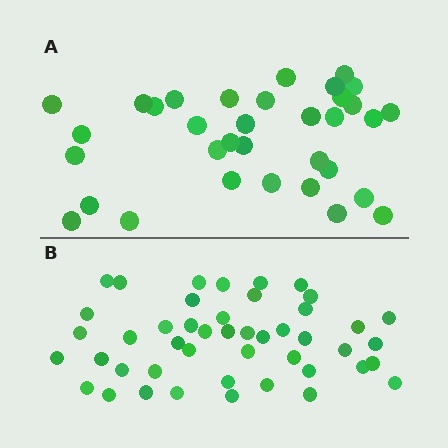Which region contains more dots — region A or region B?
Region B (the bottom region) has more dots.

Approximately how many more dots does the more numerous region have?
Region B has roughly 12 or so more dots than region A.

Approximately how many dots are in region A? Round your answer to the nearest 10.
About 30 dots. (The exact count is 34, which rounds to 30.)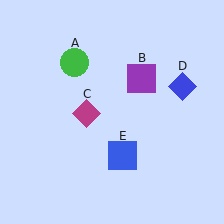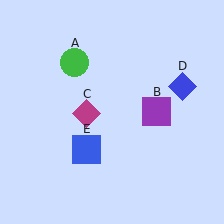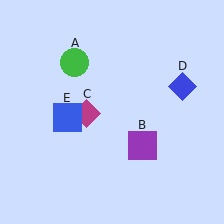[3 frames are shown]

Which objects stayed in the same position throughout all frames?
Green circle (object A) and magenta diamond (object C) and blue diamond (object D) remained stationary.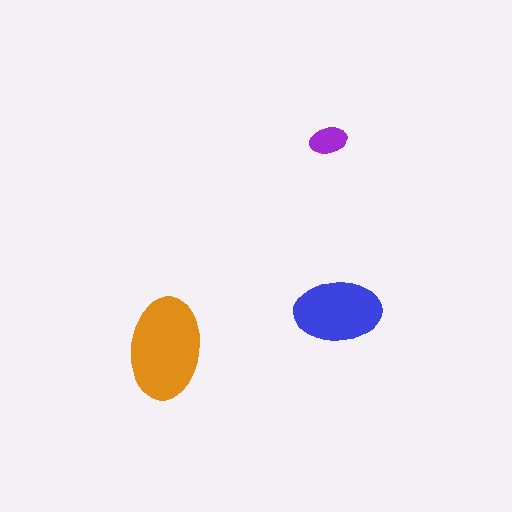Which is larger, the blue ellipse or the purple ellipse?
The blue one.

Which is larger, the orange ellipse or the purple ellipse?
The orange one.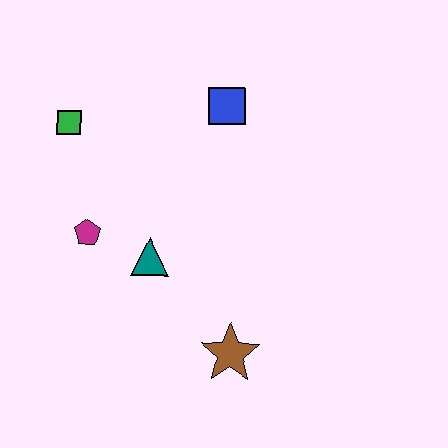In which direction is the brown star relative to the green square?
The brown star is below the green square.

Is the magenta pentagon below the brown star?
No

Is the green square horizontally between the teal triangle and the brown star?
No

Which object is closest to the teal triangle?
The magenta pentagon is closest to the teal triangle.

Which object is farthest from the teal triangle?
The blue square is farthest from the teal triangle.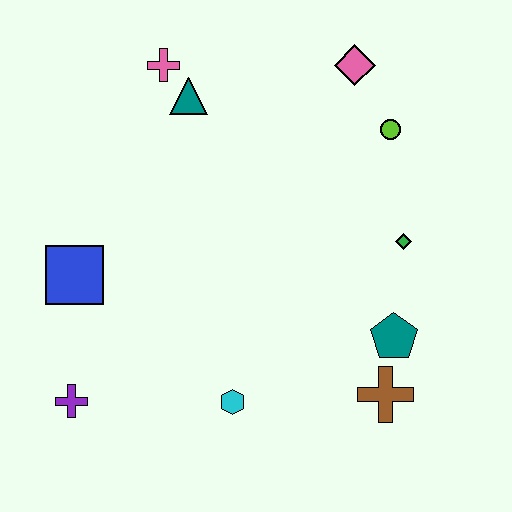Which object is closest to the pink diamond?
The lime circle is closest to the pink diamond.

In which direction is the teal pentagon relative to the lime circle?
The teal pentagon is below the lime circle.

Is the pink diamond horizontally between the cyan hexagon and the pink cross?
No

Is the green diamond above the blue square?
Yes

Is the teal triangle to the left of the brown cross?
Yes